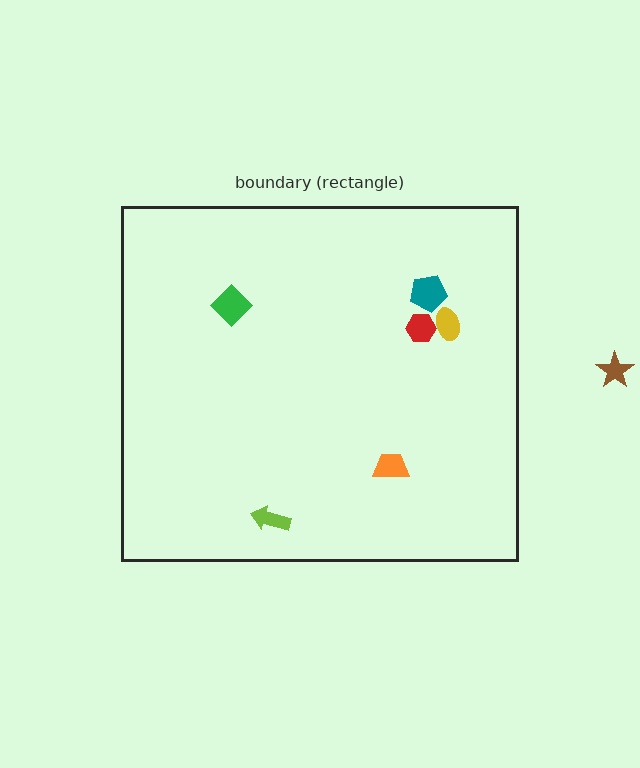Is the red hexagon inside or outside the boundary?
Inside.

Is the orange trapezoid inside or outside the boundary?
Inside.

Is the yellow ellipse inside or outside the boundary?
Inside.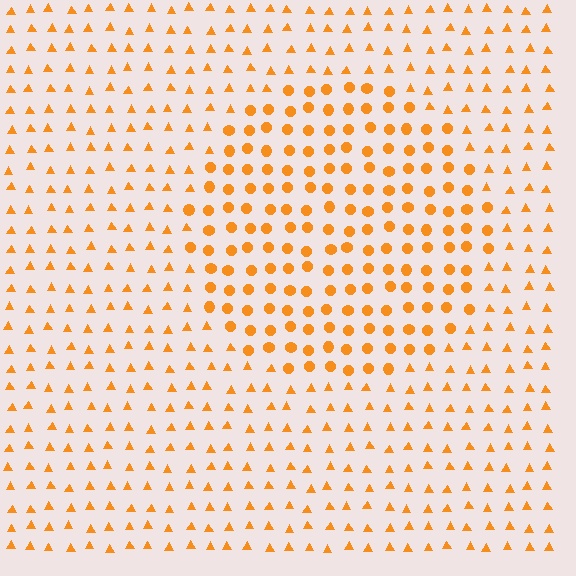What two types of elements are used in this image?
The image uses circles inside the circle region and triangles outside it.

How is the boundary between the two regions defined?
The boundary is defined by a change in element shape: circles inside vs. triangles outside. All elements share the same color and spacing.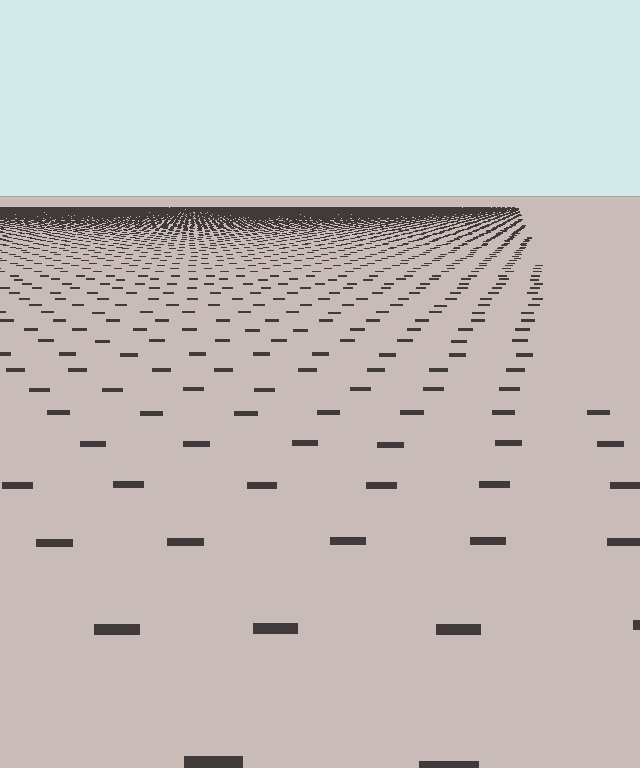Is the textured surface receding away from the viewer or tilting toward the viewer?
The surface is receding away from the viewer. Texture elements get smaller and denser toward the top.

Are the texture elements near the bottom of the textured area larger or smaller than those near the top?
Larger. Near the bottom, elements are closer to the viewer and appear at a bigger on-screen size.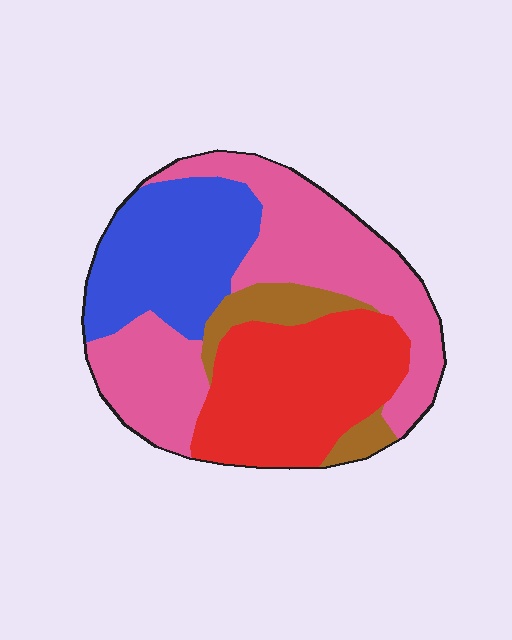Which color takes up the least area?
Brown, at roughly 10%.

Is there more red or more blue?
Red.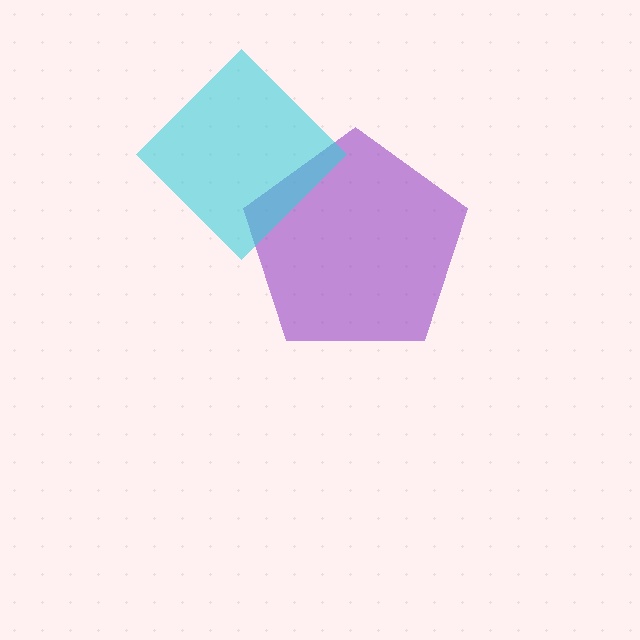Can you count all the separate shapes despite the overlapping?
Yes, there are 2 separate shapes.